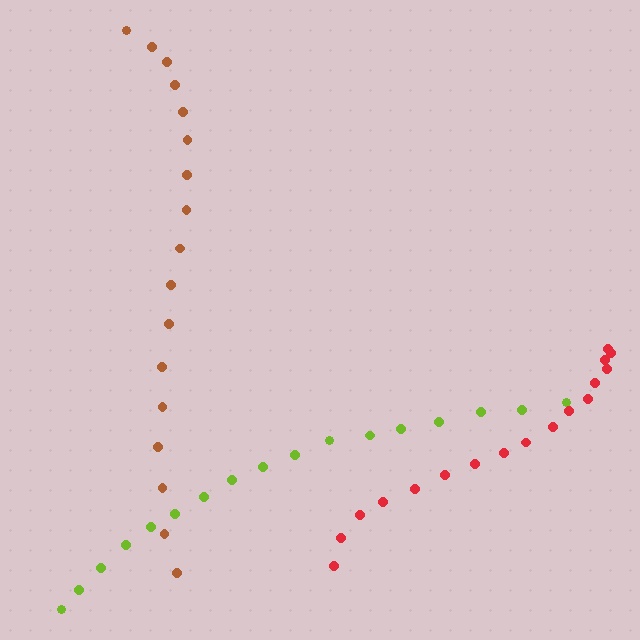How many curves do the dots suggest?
There are 3 distinct paths.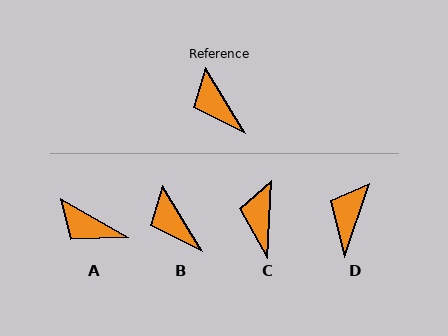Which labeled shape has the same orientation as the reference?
B.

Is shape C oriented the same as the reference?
No, it is off by about 34 degrees.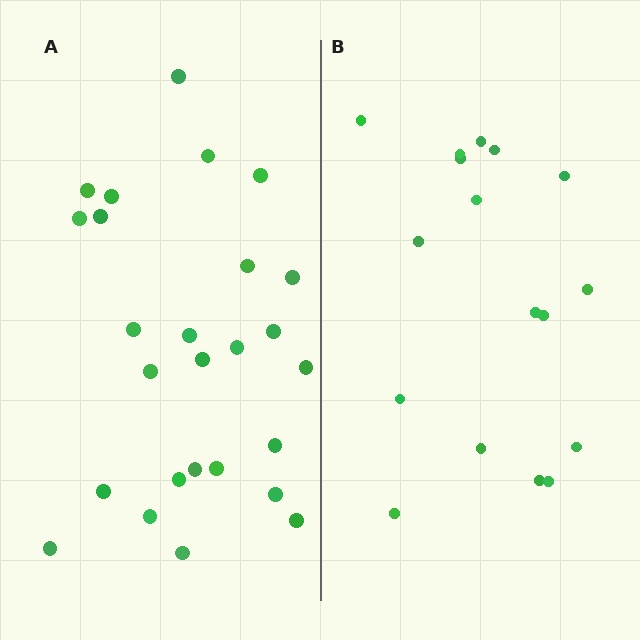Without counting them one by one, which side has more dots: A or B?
Region A (the left region) has more dots.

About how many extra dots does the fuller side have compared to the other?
Region A has roughly 8 or so more dots than region B.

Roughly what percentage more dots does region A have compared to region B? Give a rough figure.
About 55% more.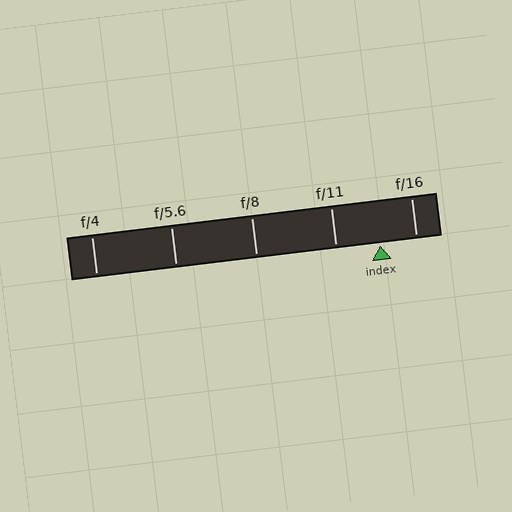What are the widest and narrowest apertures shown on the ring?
The widest aperture shown is f/4 and the narrowest is f/16.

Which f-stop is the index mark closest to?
The index mark is closest to f/16.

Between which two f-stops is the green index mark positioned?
The index mark is between f/11 and f/16.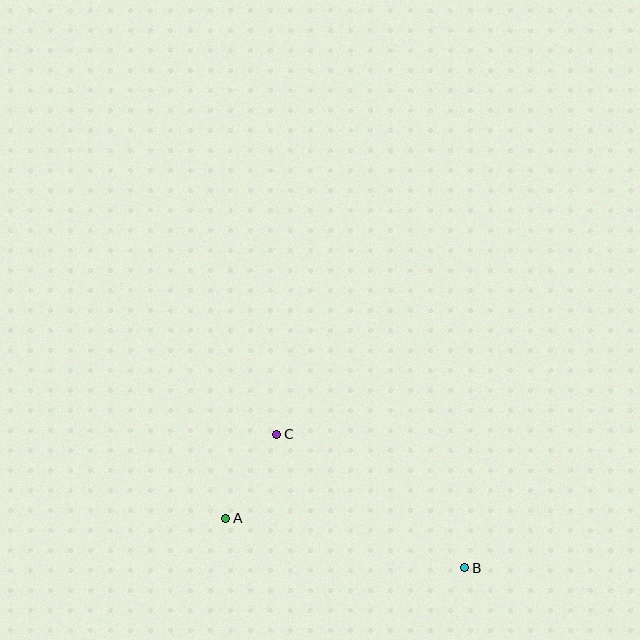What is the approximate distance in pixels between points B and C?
The distance between B and C is approximately 231 pixels.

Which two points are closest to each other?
Points A and C are closest to each other.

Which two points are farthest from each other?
Points A and B are farthest from each other.